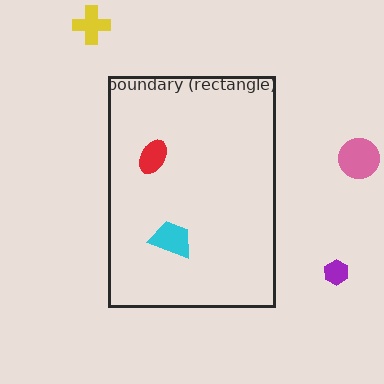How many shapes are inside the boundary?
2 inside, 3 outside.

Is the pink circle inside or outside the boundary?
Outside.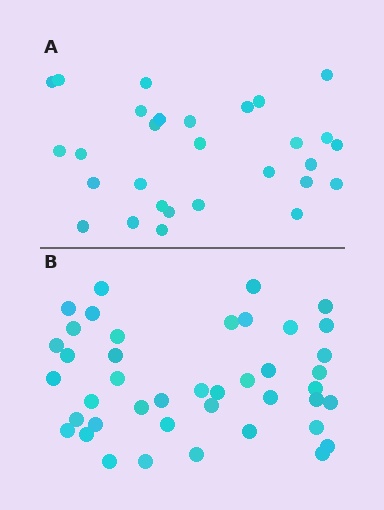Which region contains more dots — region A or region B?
Region B (the bottom region) has more dots.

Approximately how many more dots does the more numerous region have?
Region B has approximately 15 more dots than region A.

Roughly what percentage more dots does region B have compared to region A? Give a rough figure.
About 45% more.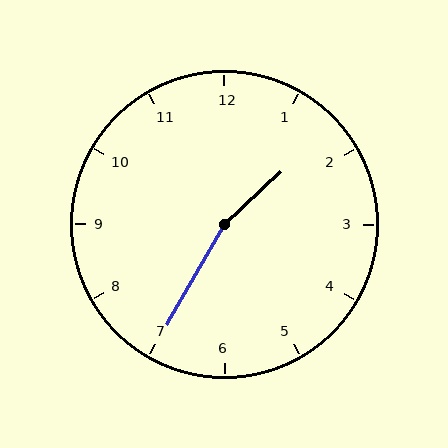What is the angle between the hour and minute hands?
Approximately 162 degrees.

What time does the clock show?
1:35.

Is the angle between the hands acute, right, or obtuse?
It is obtuse.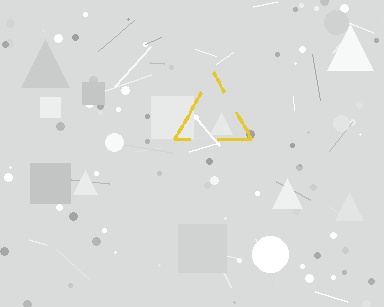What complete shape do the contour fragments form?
The contour fragments form a triangle.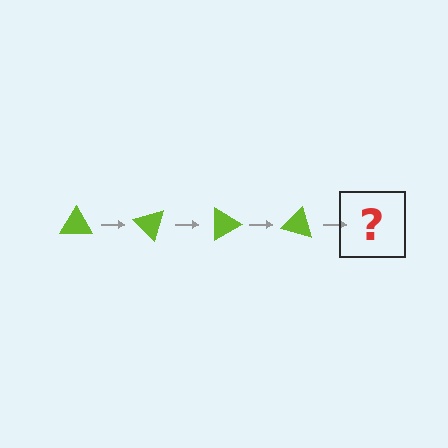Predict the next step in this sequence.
The next step is a lime triangle rotated 180 degrees.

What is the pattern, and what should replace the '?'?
The pattern is that the triangle rotates 45 degrees each step. The '?' should be a lime triangle rotated 180 degrees.